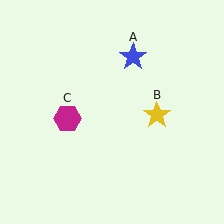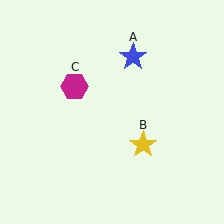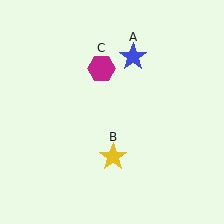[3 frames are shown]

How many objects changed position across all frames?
2 objects changed position: yellow star (object B), magenta hexagon (object C).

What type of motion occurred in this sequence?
The yellow star (object B), magenta hexagon (object C) rotated clockwise around the center of the scene.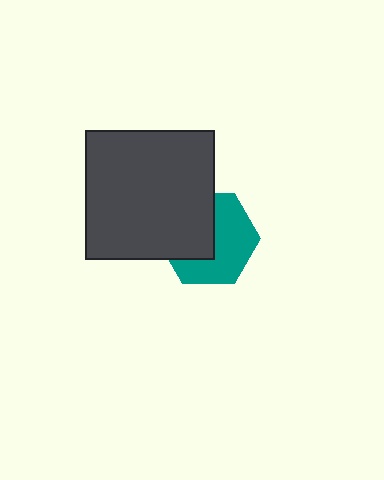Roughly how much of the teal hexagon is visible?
About half of it is visible (roughly 55%).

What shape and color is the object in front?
The object in front is a dark gray square.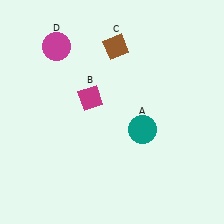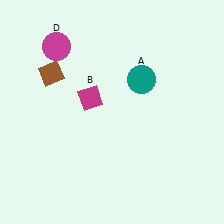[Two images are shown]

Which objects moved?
The objects that moved are: the teal circle (A), the brown diamond (C).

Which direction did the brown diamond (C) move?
The brown diamond (C) moved left.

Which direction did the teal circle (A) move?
The teal circle (A) moved up.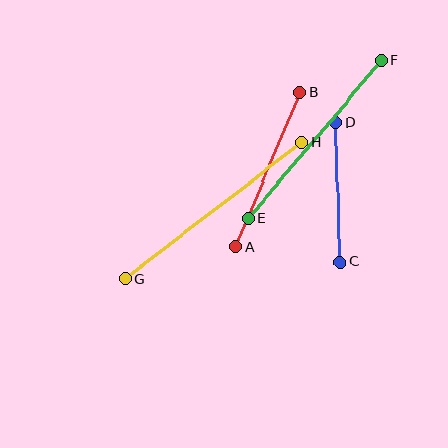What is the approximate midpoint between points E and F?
The midpoint is at approximately (315, 139) pixels.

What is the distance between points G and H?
The distance is approximately 224 pixels.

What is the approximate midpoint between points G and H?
The midpoint is at approximately (213, 211) pixels.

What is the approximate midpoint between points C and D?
The midpoint is at approximately (338, 192) pixels.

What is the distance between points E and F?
The distance is approximately 206 pixels.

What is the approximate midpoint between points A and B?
The midpoint is at approximately (268, 169) pixels.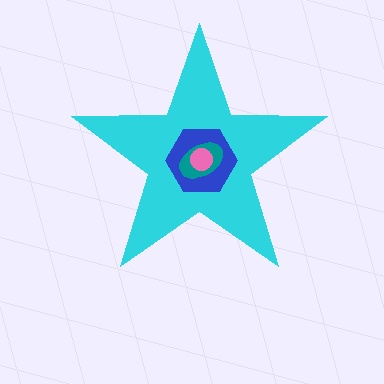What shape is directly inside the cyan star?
The blue hexagon.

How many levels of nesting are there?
4.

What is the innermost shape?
The pink circle.